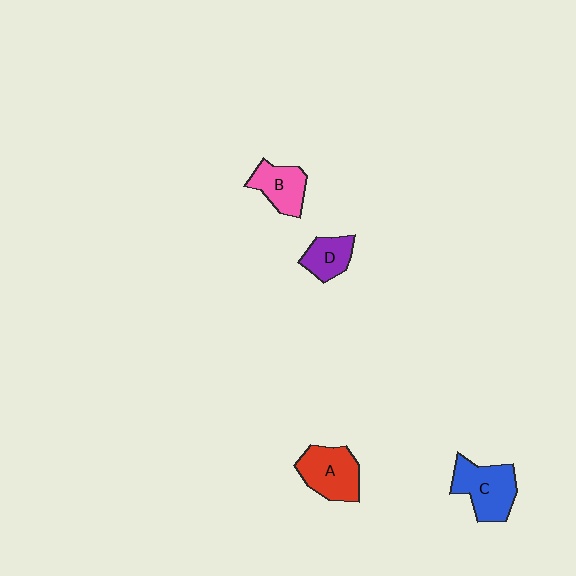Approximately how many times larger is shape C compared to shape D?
Approximately 1.7 times.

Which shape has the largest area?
Shape C (blue).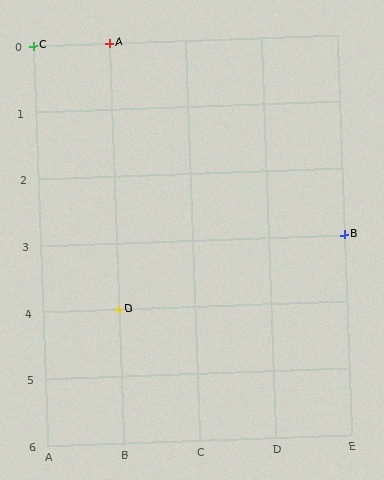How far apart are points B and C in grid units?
Points B and C are 4 columns and 3 rows apart (about 5.0 grid units diagonally).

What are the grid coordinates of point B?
Point B is at grid coordinates (E, 3).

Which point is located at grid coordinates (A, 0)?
Point C is at (A, 0).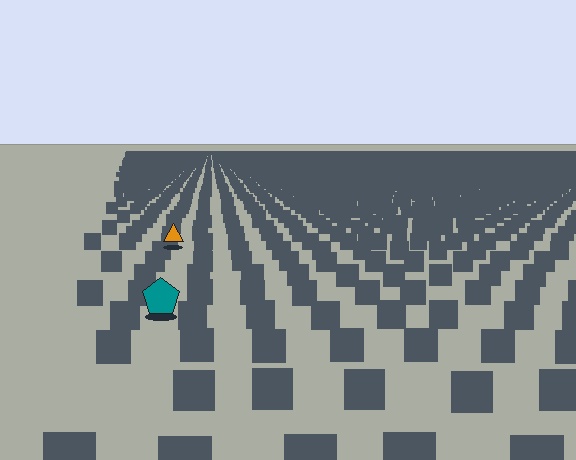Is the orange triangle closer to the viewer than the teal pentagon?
No. The teal pentagon is closer — you can tell from the texture gradient: the ground texture is coarser near it.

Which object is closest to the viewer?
The teal pentagon is closest. The texture marks near it are larger and more spread out.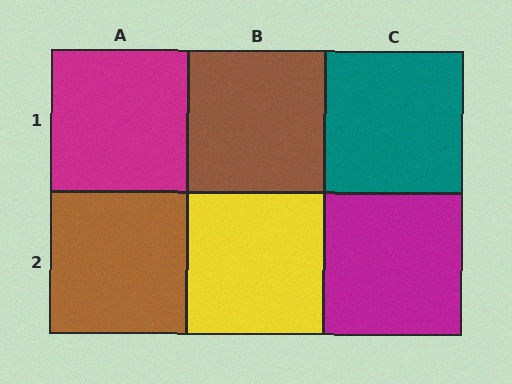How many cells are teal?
1 cell is teal.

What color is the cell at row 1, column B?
Brown.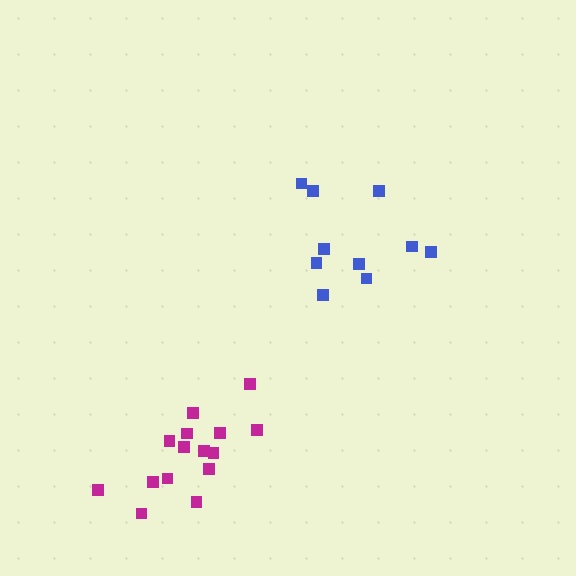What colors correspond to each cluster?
The clusters are colored: blue, magenta.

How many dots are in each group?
Group 1: 10 dots, Group 2: 15 dots (25 total).